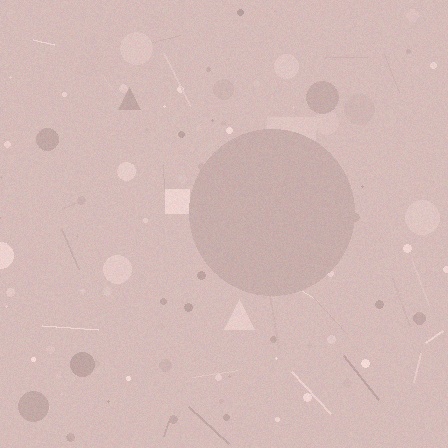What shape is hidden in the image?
A circle is hidden in the image.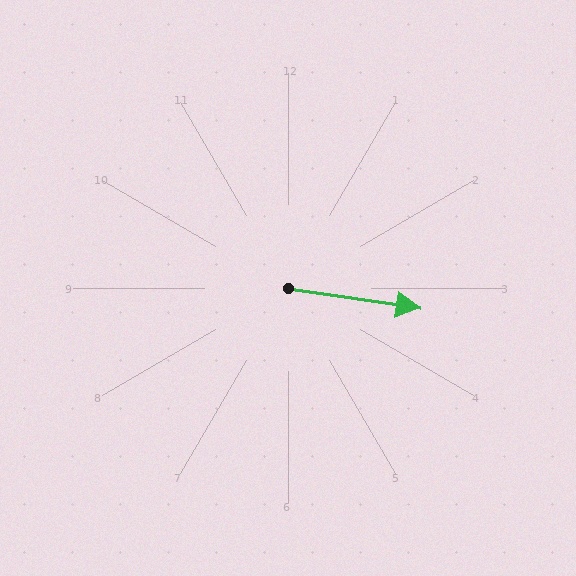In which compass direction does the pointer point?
East.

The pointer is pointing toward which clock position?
Roughly 3 o'clock.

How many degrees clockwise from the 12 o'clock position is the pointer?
Approximately 99 degrees.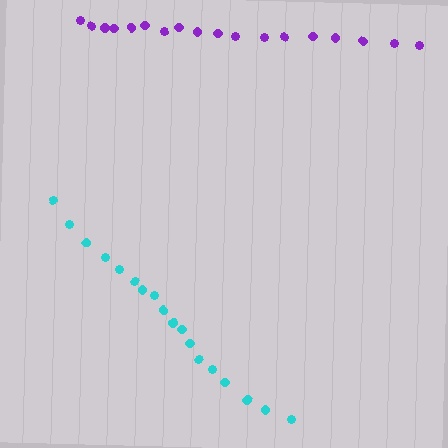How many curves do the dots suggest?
There are 2 distinct paths.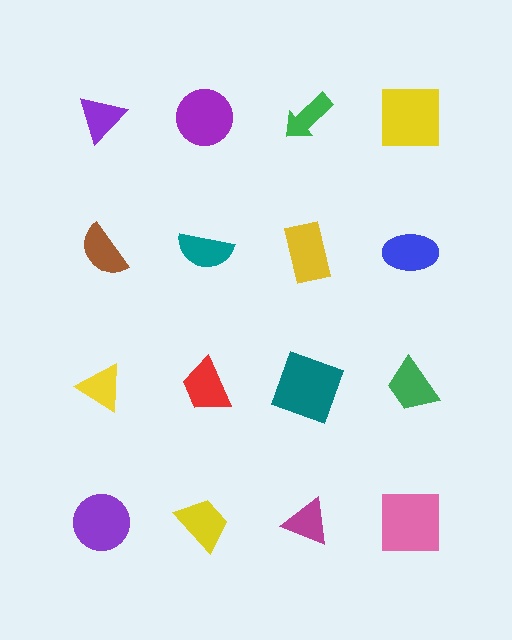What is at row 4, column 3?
A magenta triangle.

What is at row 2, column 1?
A brown semicircle.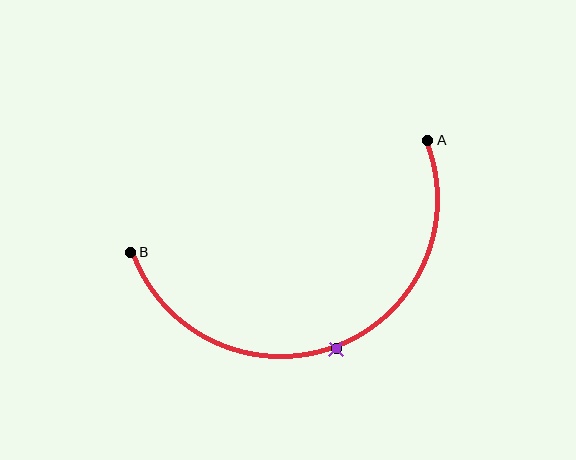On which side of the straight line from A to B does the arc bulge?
The arc bulges below the straight line connecting A and B.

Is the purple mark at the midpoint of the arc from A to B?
Yes. The purple mark lies on the arc at equal arc-length from both A and B — it is the arc midpoint.